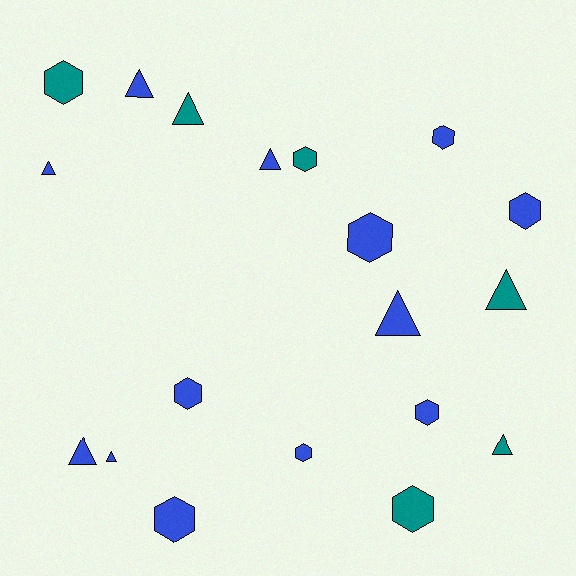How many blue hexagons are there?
There are 7 blue hexagons.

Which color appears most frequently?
Blue, with 13 objects.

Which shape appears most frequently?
Hexagon, with 10 objects.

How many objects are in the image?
There are 19 objects.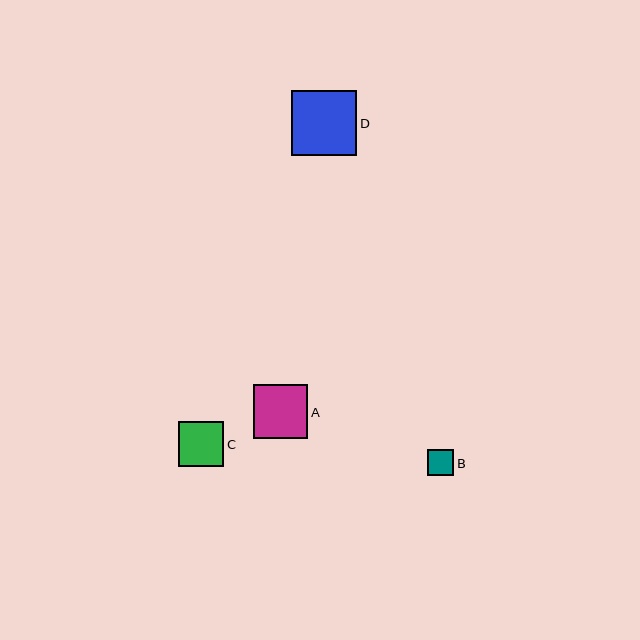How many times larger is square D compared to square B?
Square D is approximately 2.5 times the size of square B.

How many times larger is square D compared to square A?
Square D is approximately 1.2 times the size of square A.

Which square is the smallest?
Square B is the smallest with a size of approximately 26 pixels.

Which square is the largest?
Square D is the largest with a size of approximately 65 pixels.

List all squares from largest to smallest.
From largest to smallest: D, A, C, B.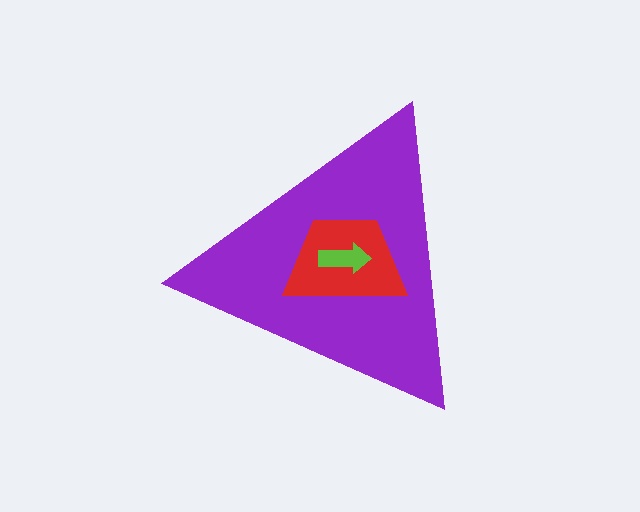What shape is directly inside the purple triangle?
The red trapezoid.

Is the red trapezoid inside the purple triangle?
Yes.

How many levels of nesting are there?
3.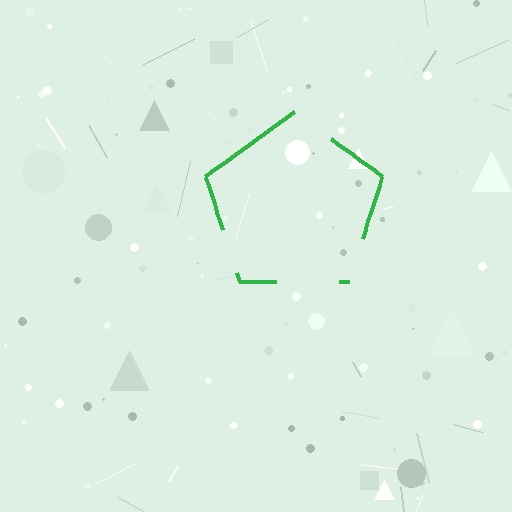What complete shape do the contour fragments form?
The contour fragments form a pentagon.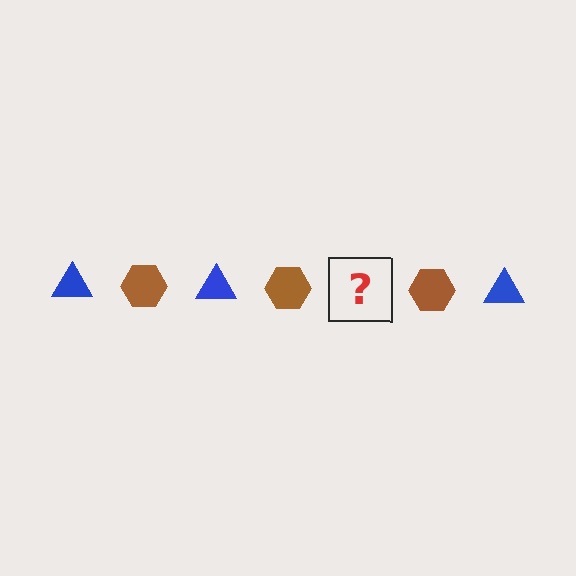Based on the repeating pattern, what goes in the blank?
The blank should be a blue triangle.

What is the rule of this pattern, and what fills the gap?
The rule is that the pattern alternates between blue triangle and brown hexagon. The gap should be filled with a blue triangle.